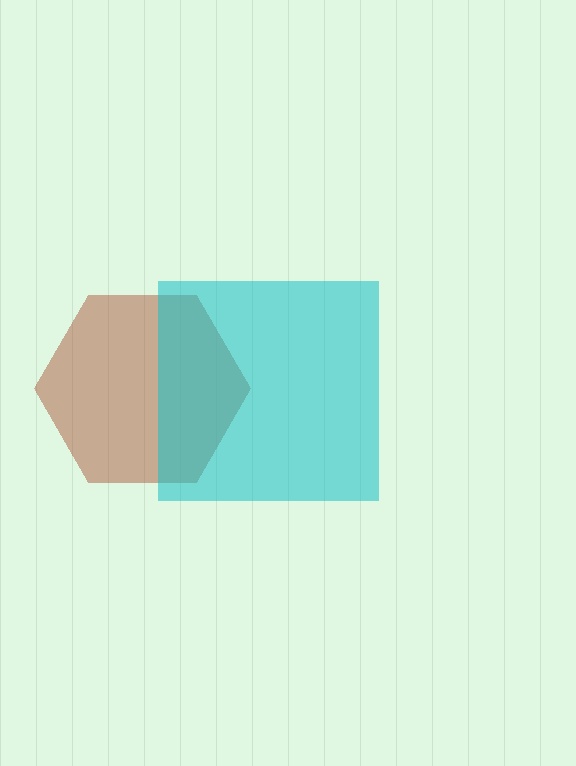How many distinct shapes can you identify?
There are 2 distinct shapes: a brown hexagon, a cyan square.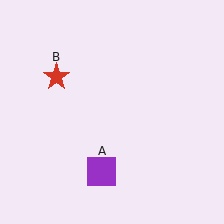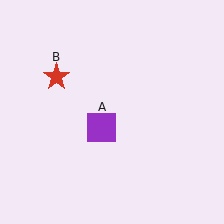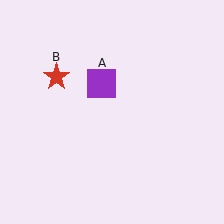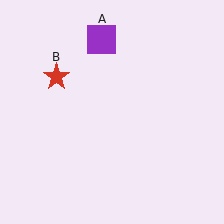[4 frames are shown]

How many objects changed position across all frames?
1 object changed position: purple square (object A).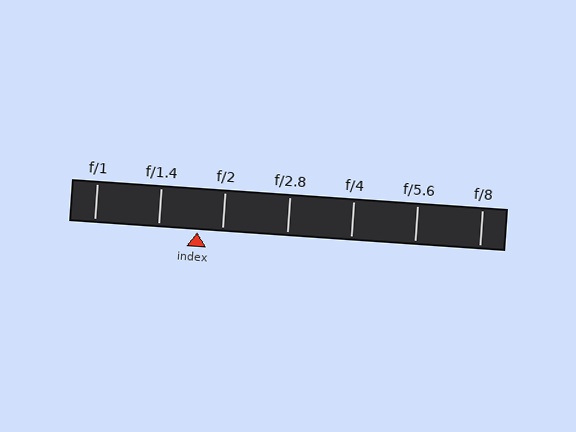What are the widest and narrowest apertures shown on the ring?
The widest aperture shown is f/1 and the narrowest is f/8.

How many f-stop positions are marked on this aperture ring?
There are 7 f-stop positions marked.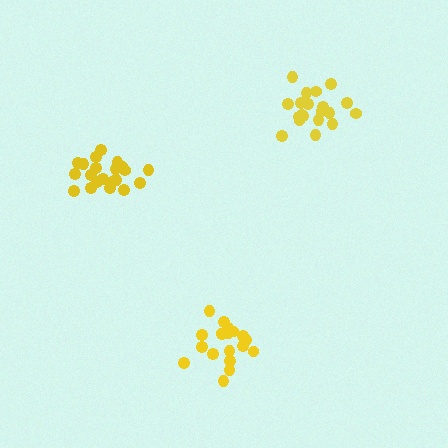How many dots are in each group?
Group 1: 21 dots, Group 2: 20 dots, Group 3: 20 dots (61 total).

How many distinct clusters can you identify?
There are 3 distinct clusters.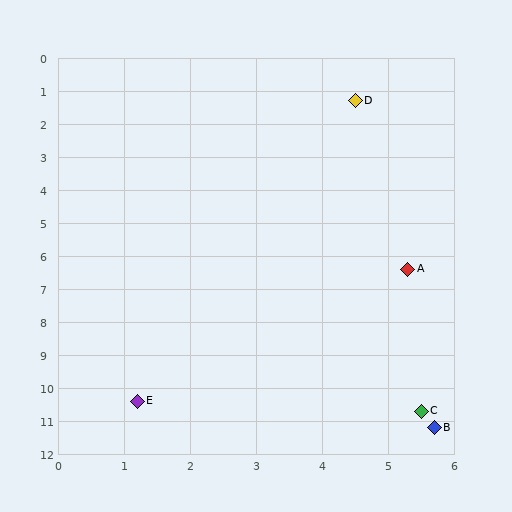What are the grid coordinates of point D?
Point D is at approximately (4.5, 1.3).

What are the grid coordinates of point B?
Point B is at approximately (5.7, 11.2).